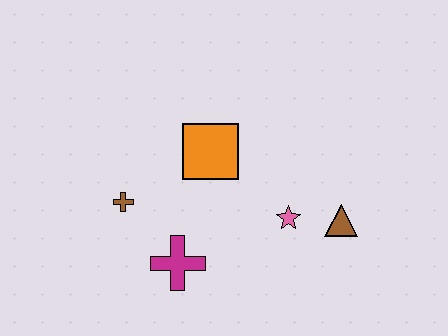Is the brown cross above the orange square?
No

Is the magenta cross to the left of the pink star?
Yes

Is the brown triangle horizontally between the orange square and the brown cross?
No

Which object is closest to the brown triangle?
The pink star is closest to the brown triangle.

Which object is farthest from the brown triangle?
The brown cross is farthest from the brown triangle.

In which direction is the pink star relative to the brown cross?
The pink star is to the right of the brown cross.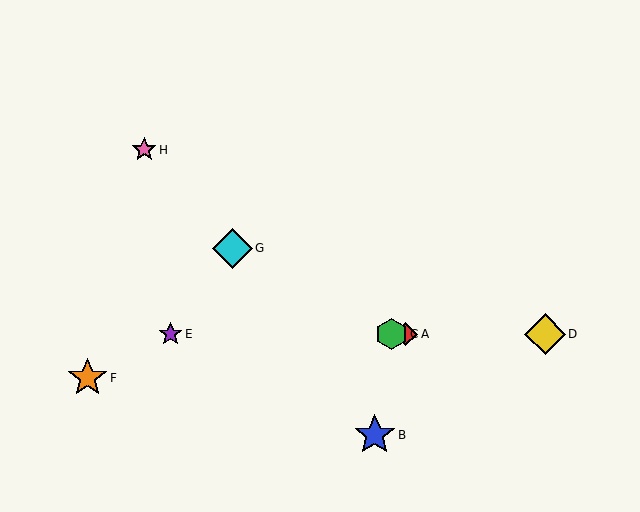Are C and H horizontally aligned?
No, C is at y≈334 and H is at y≈150.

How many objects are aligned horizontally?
4 objects (A, C, D, E) are aligned horizontally.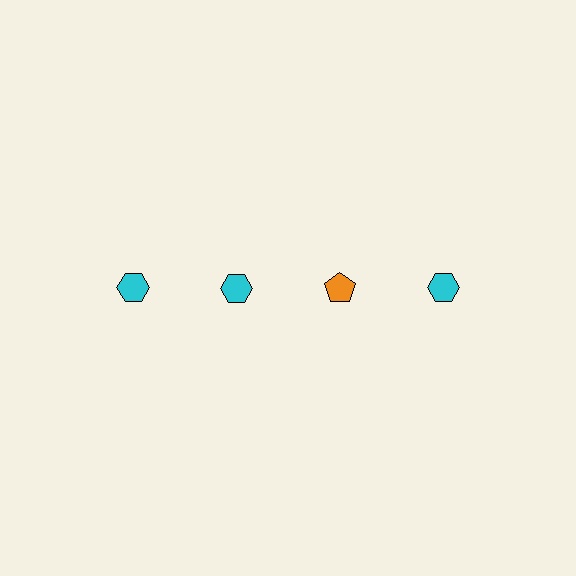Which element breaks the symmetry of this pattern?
The orange pentagon in the top row, center column breaks the symmetry. All other shapes are cyan hexagons.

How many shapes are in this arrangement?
There are 4 shapes arranged in a grid pattern.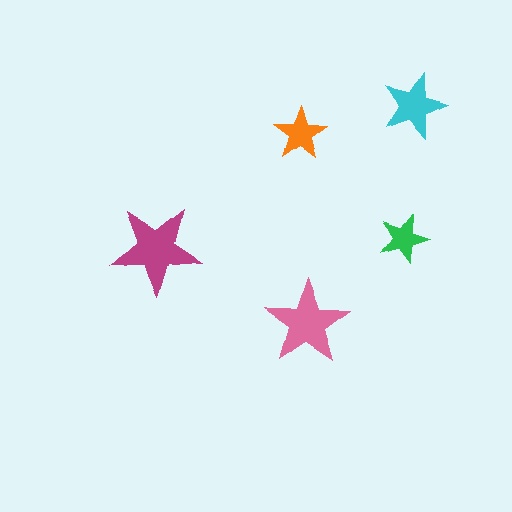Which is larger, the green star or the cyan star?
The cyan one.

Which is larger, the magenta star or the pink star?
The magenta one.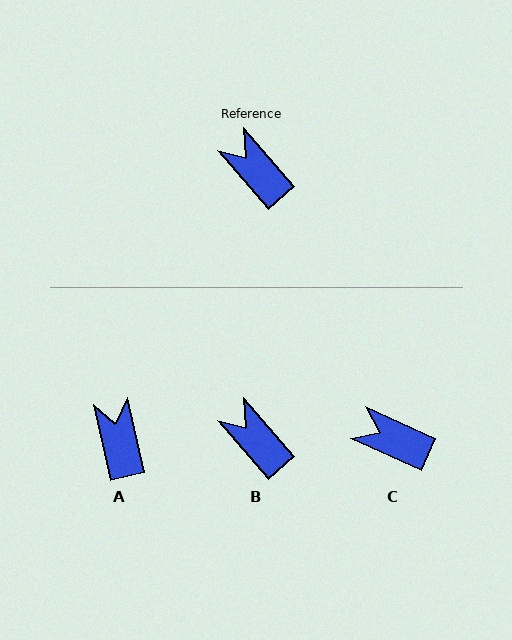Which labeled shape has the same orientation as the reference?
B.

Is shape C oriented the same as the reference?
No, it is off by about 25 degrees.